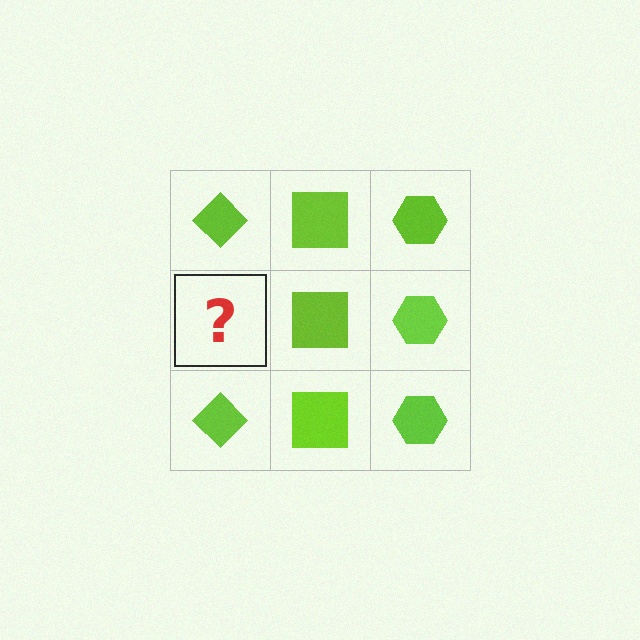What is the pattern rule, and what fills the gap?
The rule is that each column has a consistent shape. The gap should be filled with a lime diamond.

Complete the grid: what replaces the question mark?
The question mark should be replaced with a lime diamond.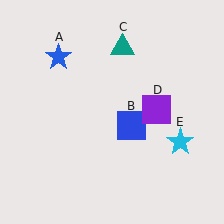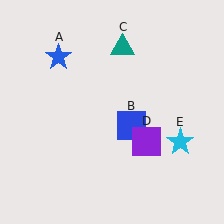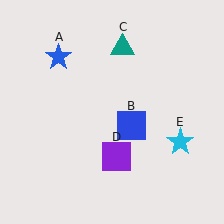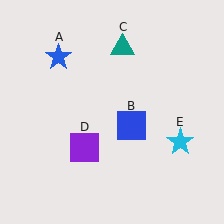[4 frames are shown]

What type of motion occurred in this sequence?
The purple square (object D) rotated clockwise around the center of the scene.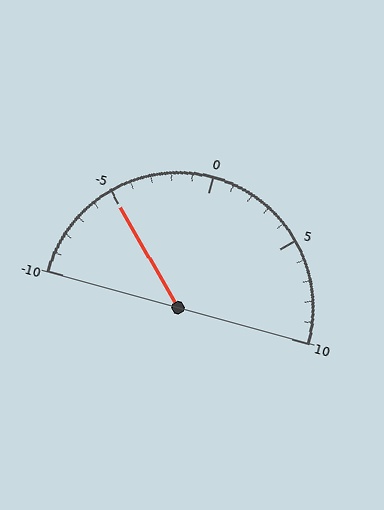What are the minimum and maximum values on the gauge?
The gauge ranges from -10 to 10.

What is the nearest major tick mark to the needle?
The nearest major tick mark is -5.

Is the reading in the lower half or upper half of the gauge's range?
The reading is in the lower half of the range (-10 to 10).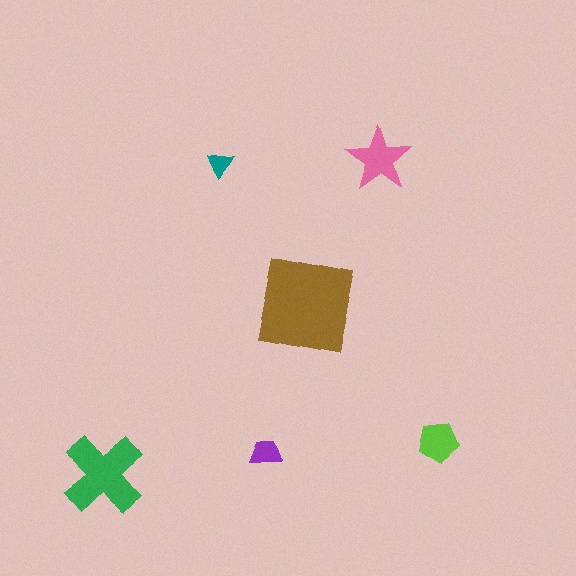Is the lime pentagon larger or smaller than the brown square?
Smaller.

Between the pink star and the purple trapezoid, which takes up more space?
The pink star.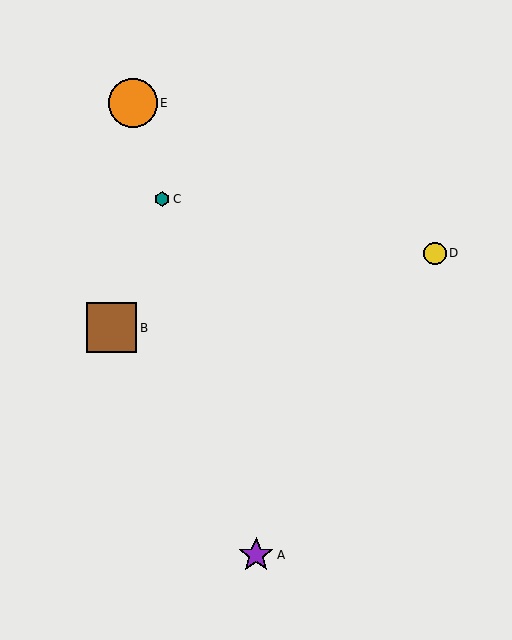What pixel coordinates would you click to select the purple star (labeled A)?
Click at (256, 555) to select the purple star A.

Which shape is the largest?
The brown square (labeled B) is the largest.